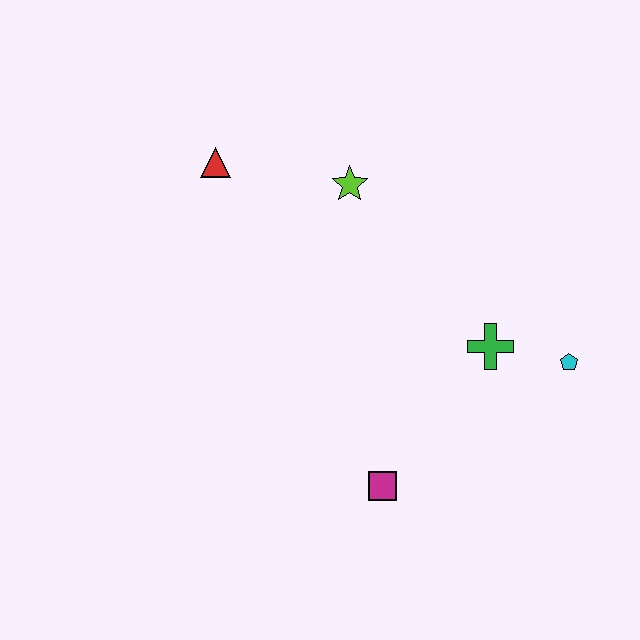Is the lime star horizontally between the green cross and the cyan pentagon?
No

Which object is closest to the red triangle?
The lime star is closest to the red triangle.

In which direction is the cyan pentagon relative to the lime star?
The cyan pentagon is to the right of the lime star.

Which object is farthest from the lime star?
The magenta square is farthest from the lime star.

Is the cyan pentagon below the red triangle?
Yes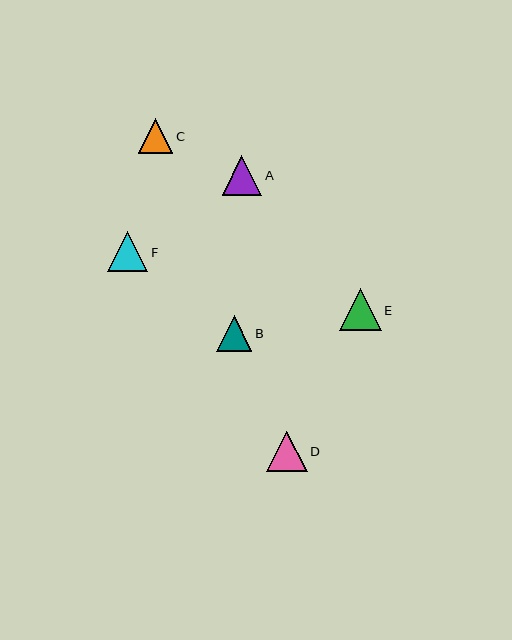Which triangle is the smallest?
Triangle C is the smallest with a size of approximately 34 pixels.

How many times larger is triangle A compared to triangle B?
Triangle A is approximately 1.1 times the size of triangle B.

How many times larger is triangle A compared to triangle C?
Triangle A is approximately 1.2 times the size of triangle C.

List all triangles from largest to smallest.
From largest to smallest: E, D, F, A, B, C.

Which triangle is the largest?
Triangle E is the largest with a size of approximately 42 pixels.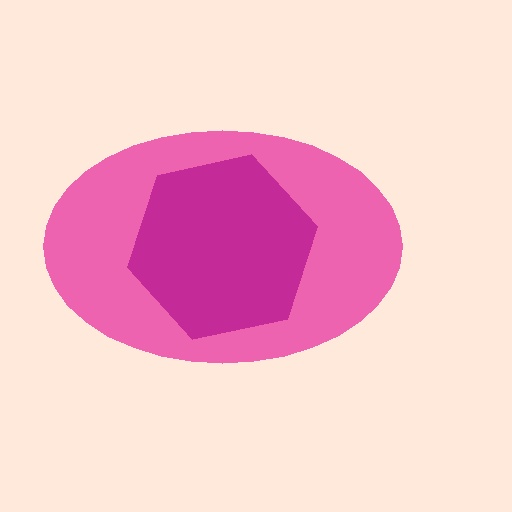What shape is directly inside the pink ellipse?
The magenta hexagon.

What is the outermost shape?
The pink ellipse.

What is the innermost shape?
The magenta hexagon.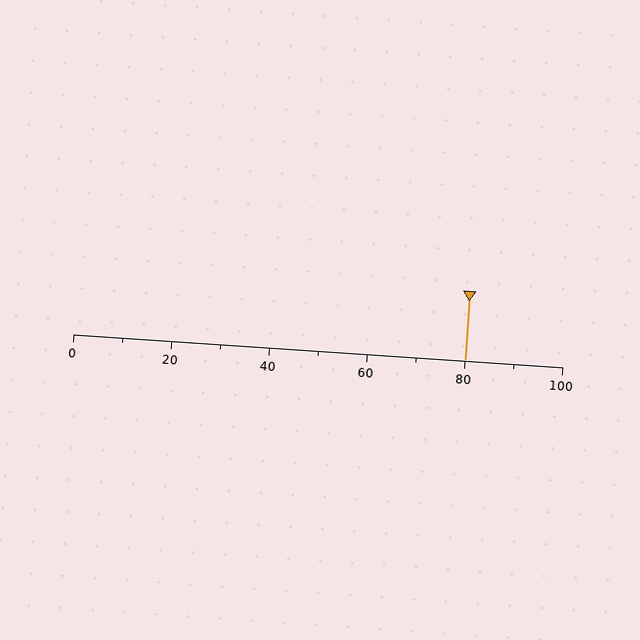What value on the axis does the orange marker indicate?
The marker indicates approximately 80.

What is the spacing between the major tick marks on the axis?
The major ticks are spaced 20 apart.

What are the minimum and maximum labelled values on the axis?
The axis runs from 0 to 100.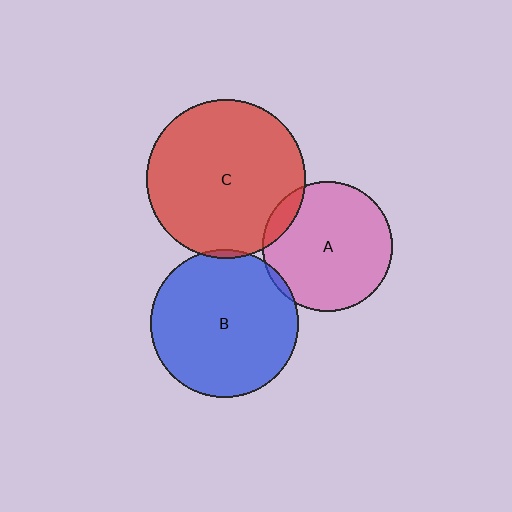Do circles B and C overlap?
Yes.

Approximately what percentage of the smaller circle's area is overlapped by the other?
Approximately 5%.